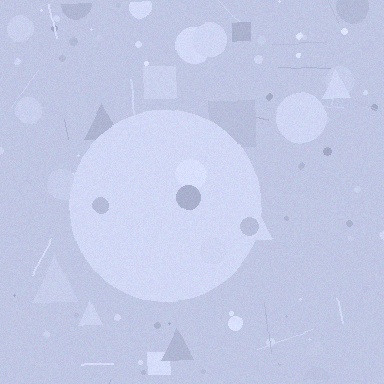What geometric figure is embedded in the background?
A circle is embedded in the background.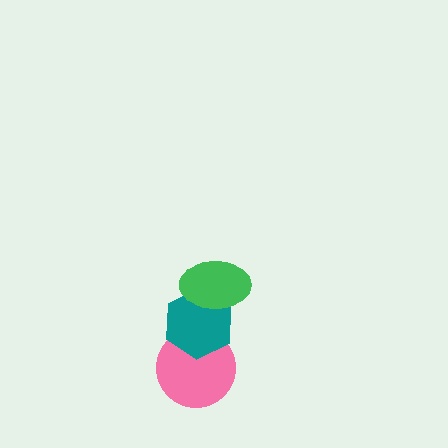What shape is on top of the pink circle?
The teal hexagon is on top of the pink circle.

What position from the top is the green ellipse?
The green ellipse is 1st from the top.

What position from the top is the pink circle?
The pink circle is 3rd from the top.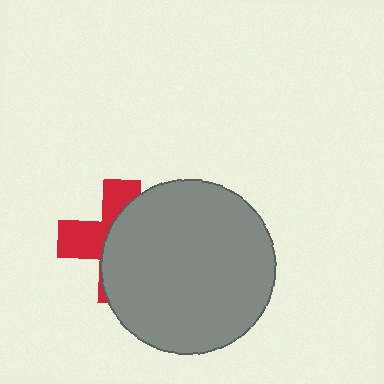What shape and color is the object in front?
The object in front is a gray circle.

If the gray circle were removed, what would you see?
You would see the complete red cross.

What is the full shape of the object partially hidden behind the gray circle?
The partially hidden object is a red cross.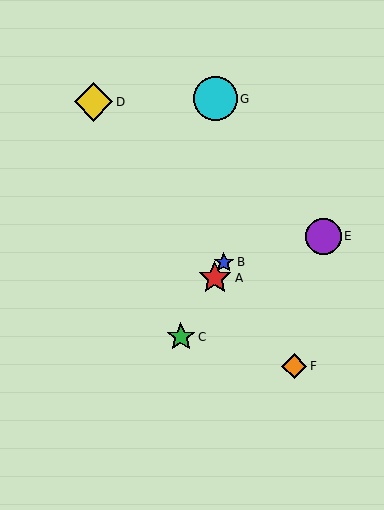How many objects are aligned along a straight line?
3 objects (A, B, C) are aligned along a straight line.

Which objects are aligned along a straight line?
Objects A, B, C are aligned along a straight line.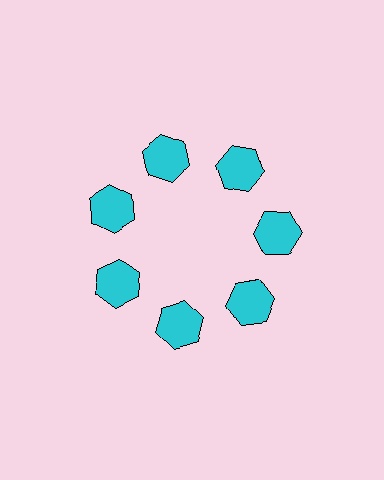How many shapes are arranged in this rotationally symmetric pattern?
There are 7 shapes, arranged in 7 groups of 1.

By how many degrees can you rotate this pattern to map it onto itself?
The pattern maps onto itself every 51 degrees of rotation.